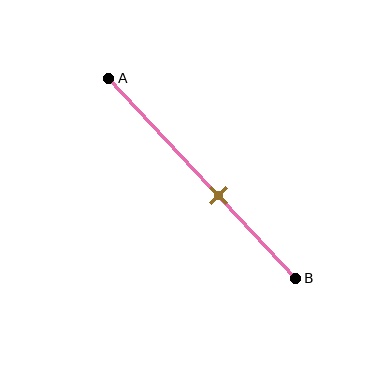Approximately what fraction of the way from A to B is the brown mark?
The brown mark is approximately 60% of the way from A to B.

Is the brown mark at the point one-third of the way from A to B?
No, the mark is at about 60% from A, not at the 33% one-third point.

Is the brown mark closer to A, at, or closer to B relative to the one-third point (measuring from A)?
The brown mark is closer to point B than the one-third point of segment AB.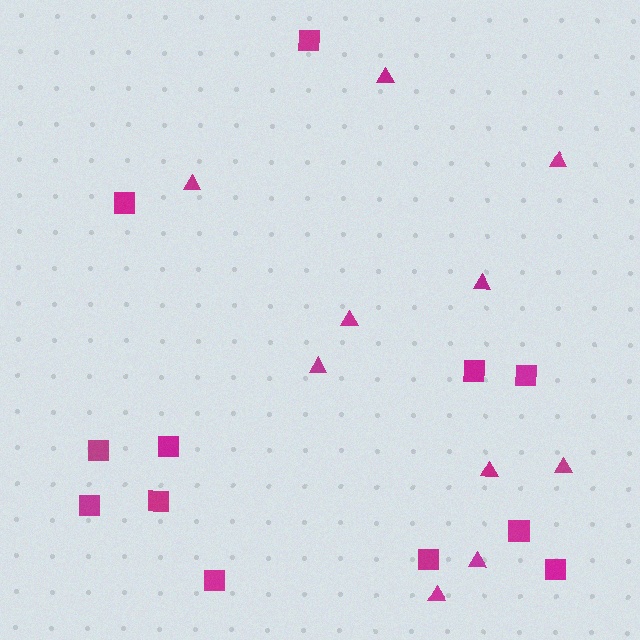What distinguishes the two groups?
There are 2 groups: one group of squares (12) and one group of triangles (10).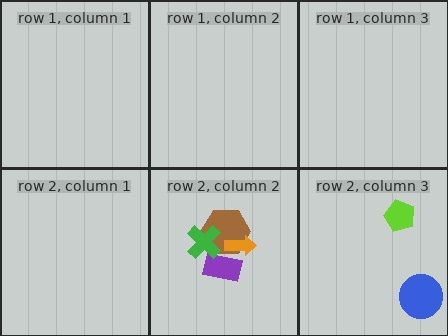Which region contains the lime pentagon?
The row 2, column 3 region.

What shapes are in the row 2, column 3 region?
The lime pentagon, the blue circle.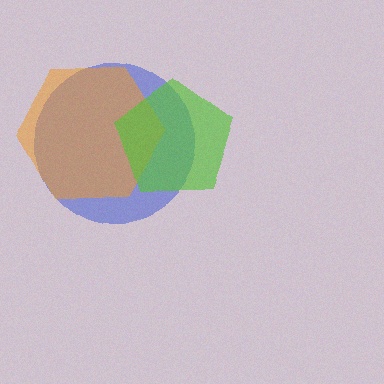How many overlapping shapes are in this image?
There are 3 overlapping shapes in the image.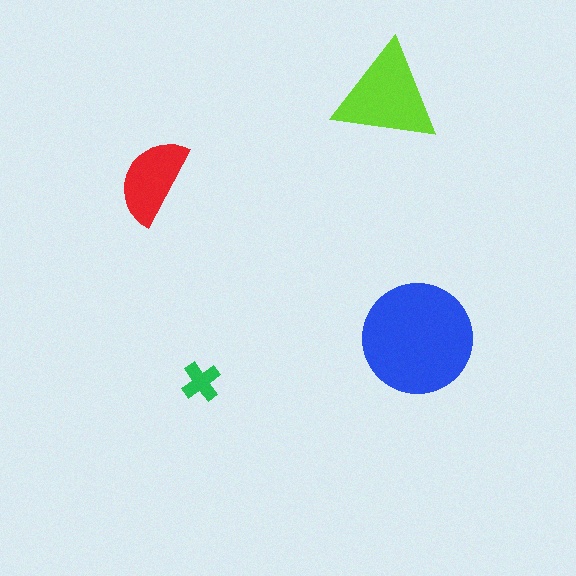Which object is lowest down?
The green cross is bottommost.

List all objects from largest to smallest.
The blue circle, the lime triangle, the red semicircle, the green cross.